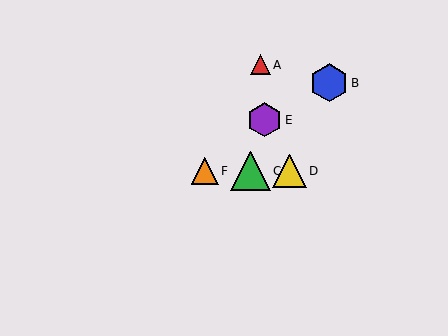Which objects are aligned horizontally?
Objects C, D, F are aligned horizontally.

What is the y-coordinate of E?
Object E is at y≈120.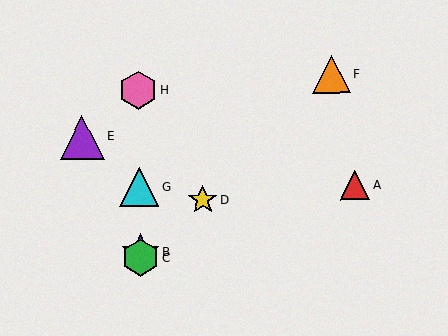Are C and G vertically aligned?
Yes, both are at x≈140.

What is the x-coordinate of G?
Object G is at x≈140.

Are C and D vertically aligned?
No, C is at x≈140 and D is at x≈203.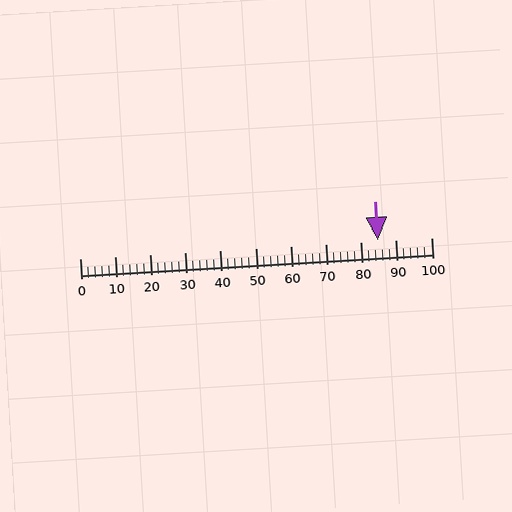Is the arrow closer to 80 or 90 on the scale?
The arrow is closer to 80.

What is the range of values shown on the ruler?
The ruler shows values from 0 to 100.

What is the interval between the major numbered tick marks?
The major tick marks are spaced 10 units apart.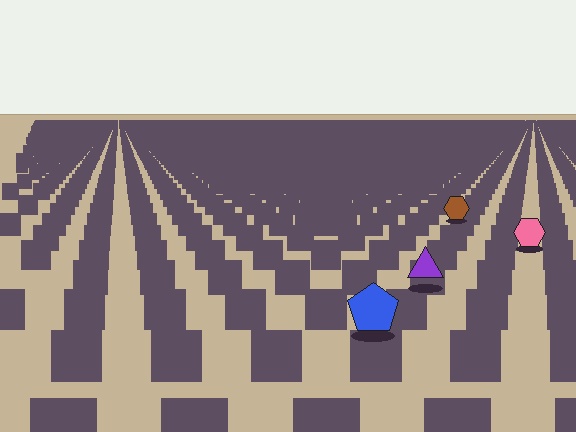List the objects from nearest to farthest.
From nearest to farthest: the blue pentagon, the purple triangle, the pink hexagon, the brown hexagon.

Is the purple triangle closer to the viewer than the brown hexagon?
Yes. The purple triangle is closer — you can tell from the texture gradient: the ground texture is coarser near it.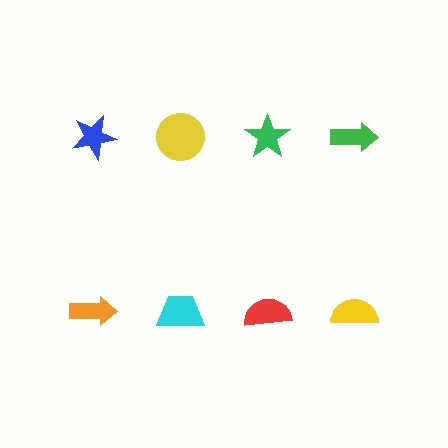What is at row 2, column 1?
An orange arrow.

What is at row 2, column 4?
A yellow semicircle.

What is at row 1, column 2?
A yellow circle.